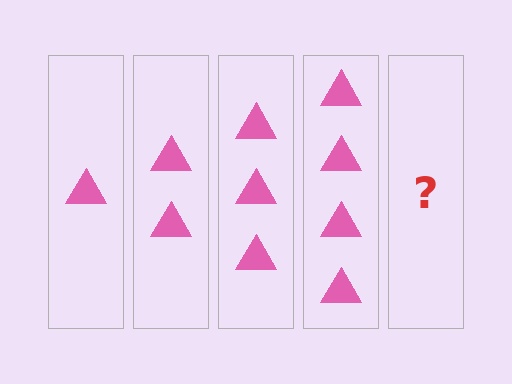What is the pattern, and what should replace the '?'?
The pattern is that each step adds one more triangle. The '?' should be 5 triangles.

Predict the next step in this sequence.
The next step is 5 triangles.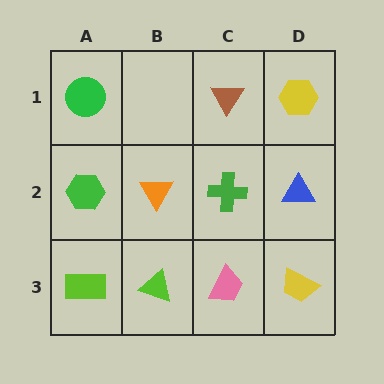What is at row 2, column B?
An orange triangle.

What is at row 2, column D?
A blue triangle.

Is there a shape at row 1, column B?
No, that cell is empty.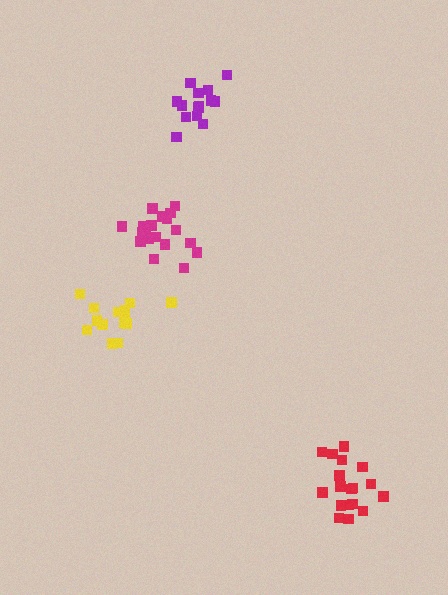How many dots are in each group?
Group 1: 20 dots, Group 2: 15 dots, Group 3: 18 dots, Group 4: 14 dots (67 total).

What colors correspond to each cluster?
The clusters are colored: magenta, yellow, red, purple.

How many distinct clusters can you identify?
There are 4 distinct clusters.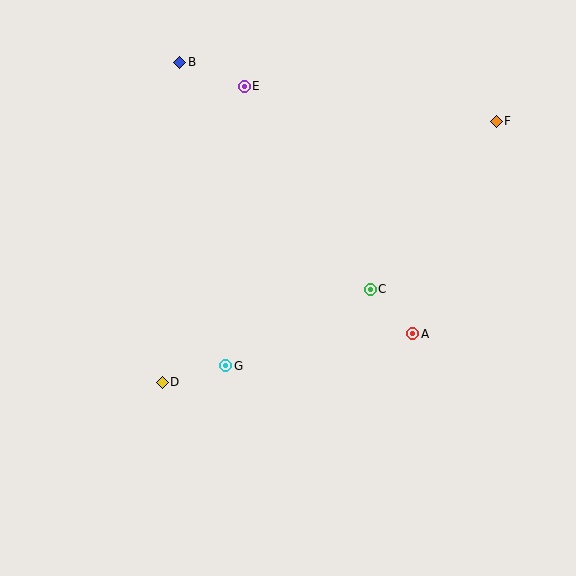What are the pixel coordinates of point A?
Point A is at (413, 334).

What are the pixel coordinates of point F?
Point F is at (496, 121).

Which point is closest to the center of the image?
Point C at (370, 289) is closest to the center.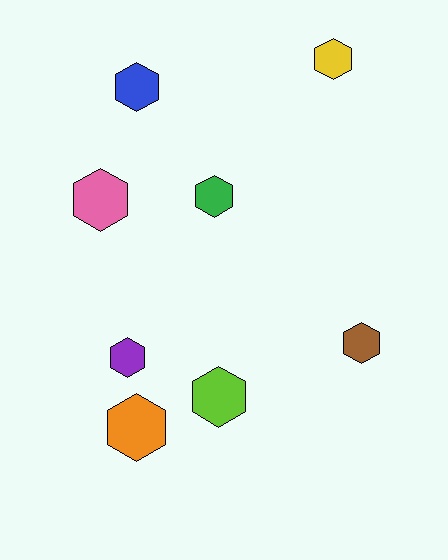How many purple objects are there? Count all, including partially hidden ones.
There is 1 purple object.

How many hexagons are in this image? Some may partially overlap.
There are 8 hexagons.